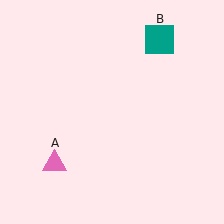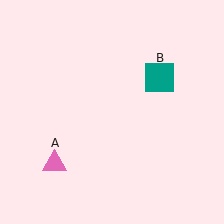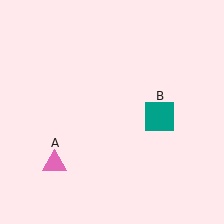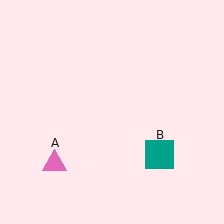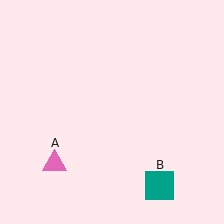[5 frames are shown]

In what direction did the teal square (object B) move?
The teal square (object B) moved down.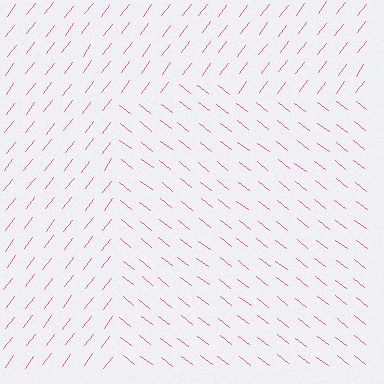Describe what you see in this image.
The image is filled with small pink line segments. A rectangle region in the image has lines oriented differently from the surrounding lines, creating a visible texture boundary.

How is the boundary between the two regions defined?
The boundary is defined purely by a change in line orientation (approximately 89 degrees difference). All lines are the same color and thickness.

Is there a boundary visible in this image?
Yes, there is a texture boundary formed by a change in line orientation.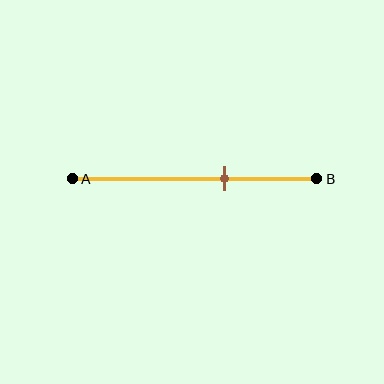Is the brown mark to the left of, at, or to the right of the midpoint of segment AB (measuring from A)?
The brown mark is to the right of the midpoint of segment AB.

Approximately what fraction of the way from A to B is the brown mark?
The brown mark is approximately 60% of the way from A to B.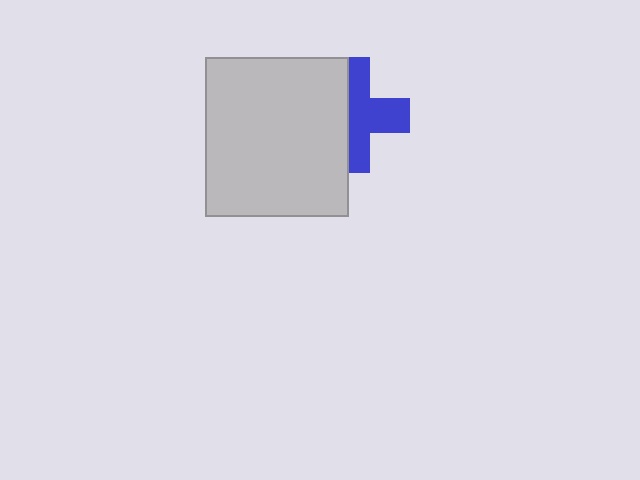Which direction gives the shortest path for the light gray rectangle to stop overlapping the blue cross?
Moving left gives the shortest separation.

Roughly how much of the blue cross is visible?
About half of it is visible (roughly 53%).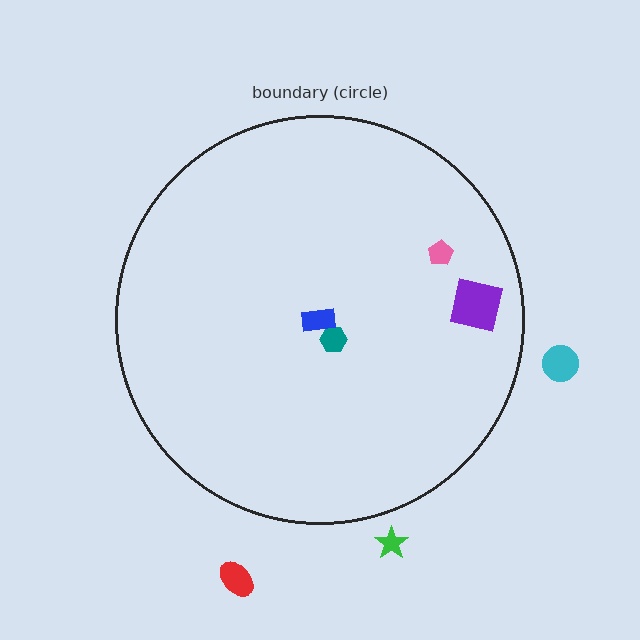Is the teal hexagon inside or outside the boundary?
Inside.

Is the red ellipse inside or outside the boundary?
Outside.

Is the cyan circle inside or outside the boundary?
Outside.